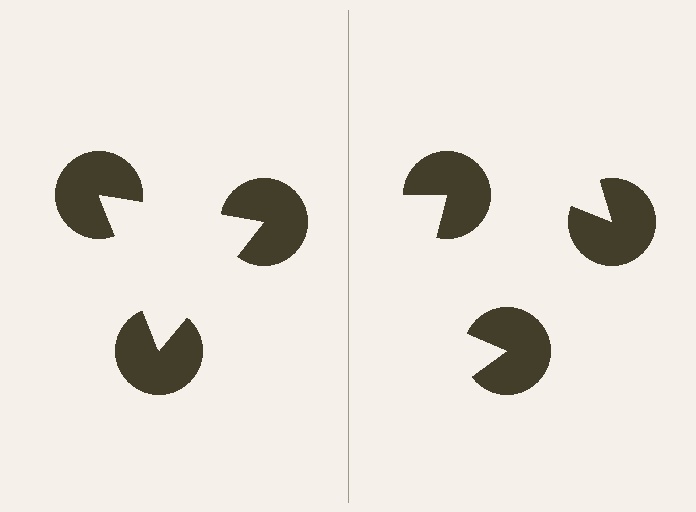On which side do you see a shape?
An illusory triangle appears on the left side. On the right side the wedge cuts are rotated, so no coherent shape forms.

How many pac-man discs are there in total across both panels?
6 — 3 on each side.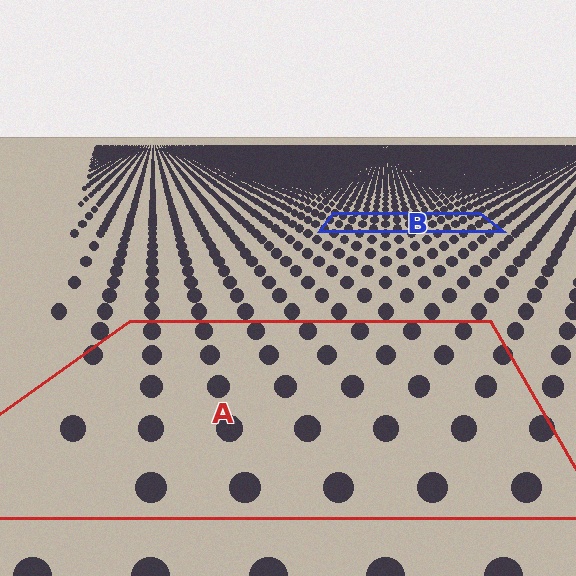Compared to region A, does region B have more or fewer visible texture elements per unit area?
Region B has more texture elements per unit area — they are packed more densely because it is farther away.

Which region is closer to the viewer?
Region A is closer. The texture elements there are larger and more spread out.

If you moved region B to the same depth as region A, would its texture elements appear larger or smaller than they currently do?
They would appear larger. At a closer depth, the same texture elements are projected at a bigger on-screen size.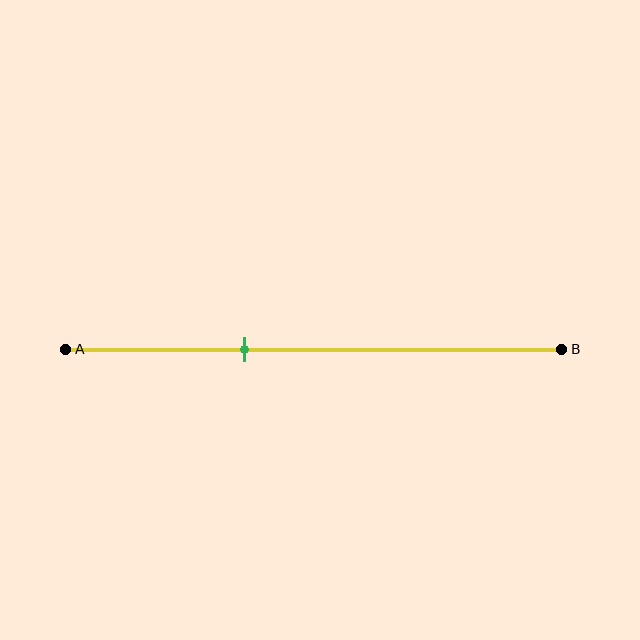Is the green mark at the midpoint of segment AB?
No, the mark is at about 35% from A, not at the 50% midpoint.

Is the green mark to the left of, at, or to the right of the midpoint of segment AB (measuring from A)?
The green mark is to the left of the midpoint of segment AB.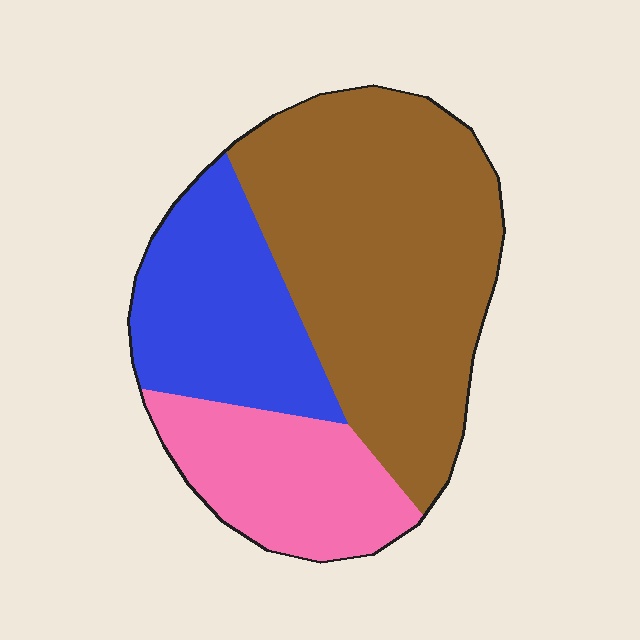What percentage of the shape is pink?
Pink takes up less than a quarter of the shape.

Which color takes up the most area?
Brown, at roughly 55%.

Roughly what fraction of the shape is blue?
Blue covers around 25% of the shape.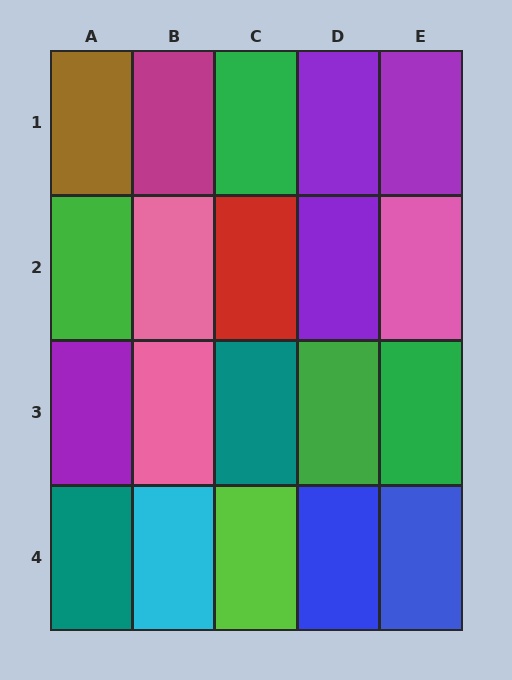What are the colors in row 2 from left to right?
Green, pink, red, purple, pink.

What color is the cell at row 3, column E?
Green.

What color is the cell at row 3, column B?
Pink.